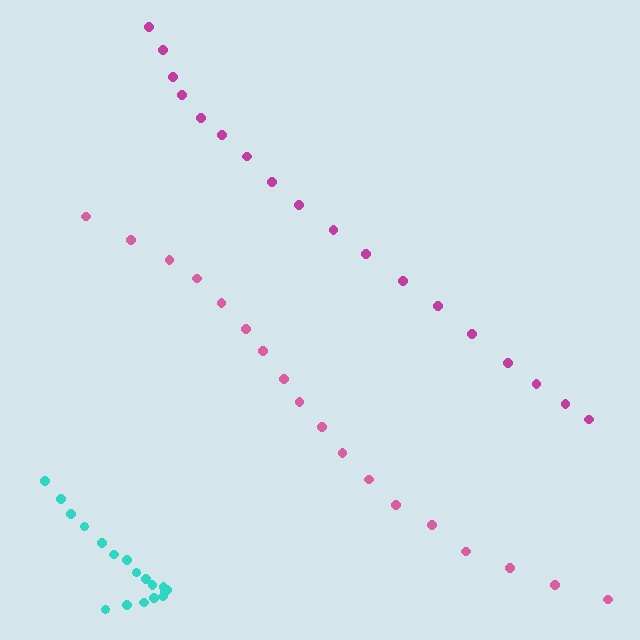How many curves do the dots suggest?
There are 3 distinct paths.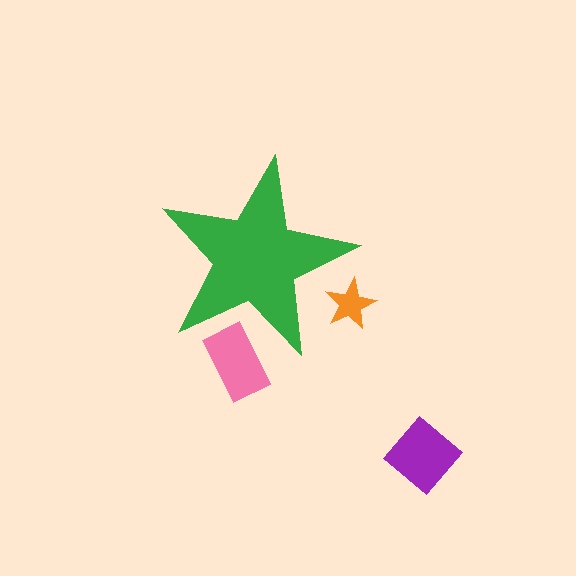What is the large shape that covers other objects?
A green star.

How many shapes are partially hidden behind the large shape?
2 shapes are partially hidden.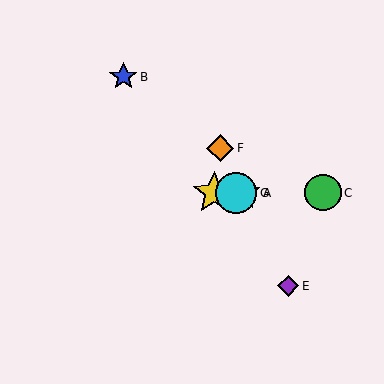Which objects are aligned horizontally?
Objects A, C, D, G are aligned horizontally.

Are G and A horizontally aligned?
Yes, both are at y≈193.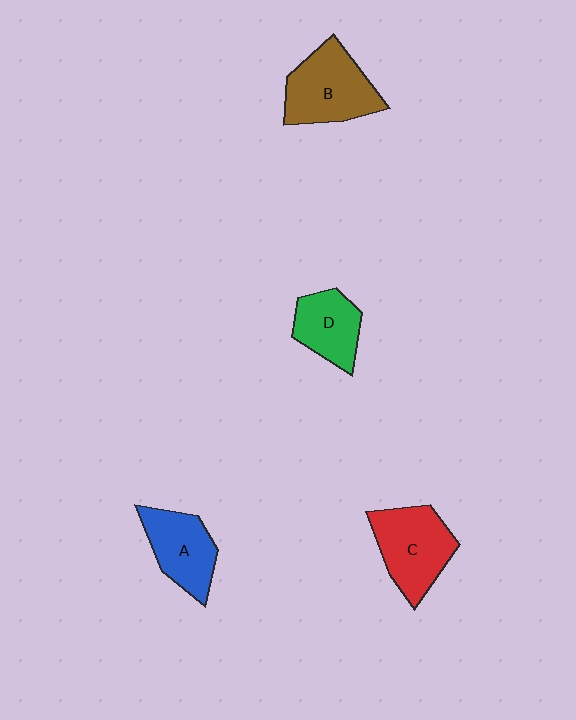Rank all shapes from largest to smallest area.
From largest to smallest: B (brown), C (red), A (blue), D (green).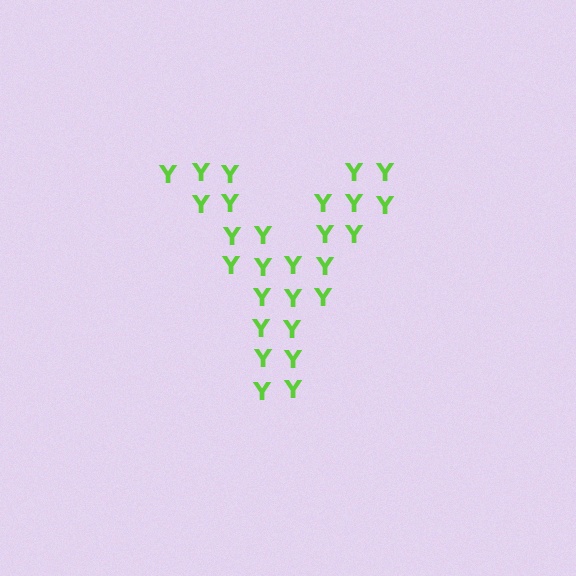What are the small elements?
The small elements are letter Y's.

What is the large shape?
The large shape is the letter Y.